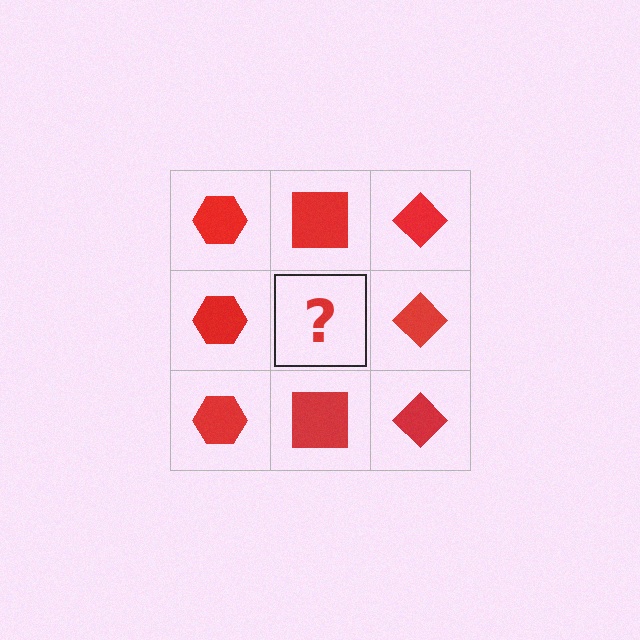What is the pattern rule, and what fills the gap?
The rule is that each column has a consistent shape. The gap should be filled with a red square.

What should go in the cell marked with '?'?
The missing cell should contain a red square.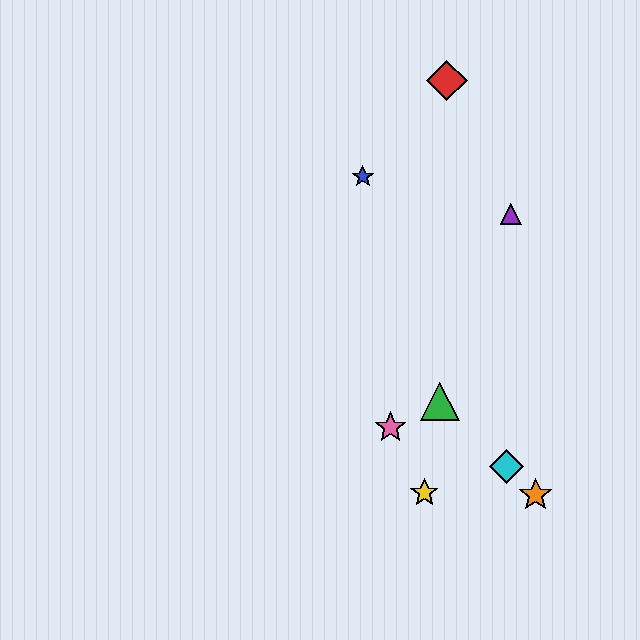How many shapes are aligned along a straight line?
3 shapes (the green triangle, the orange star, the cyan diamond) are aligned along a straight line.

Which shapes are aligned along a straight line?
The green triangle, the orange star, the cyan diamond are aligned along a straight line.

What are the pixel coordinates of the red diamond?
The red diamond is at (447, 81).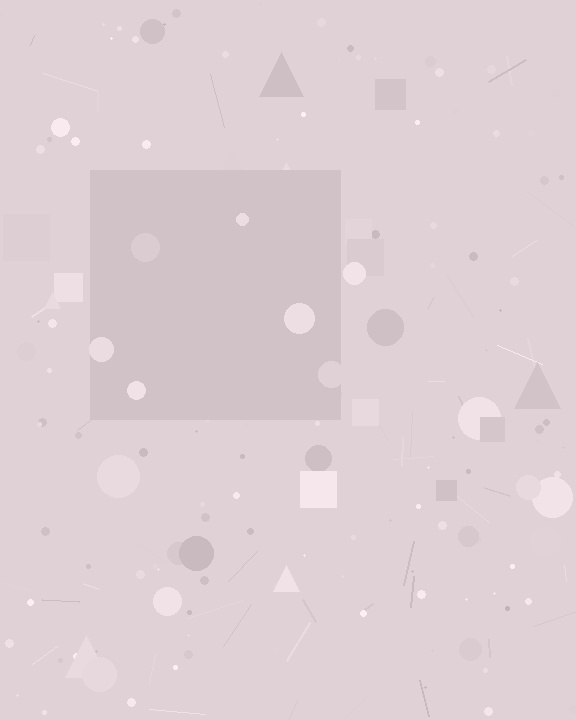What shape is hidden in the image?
A square is hidden in the image.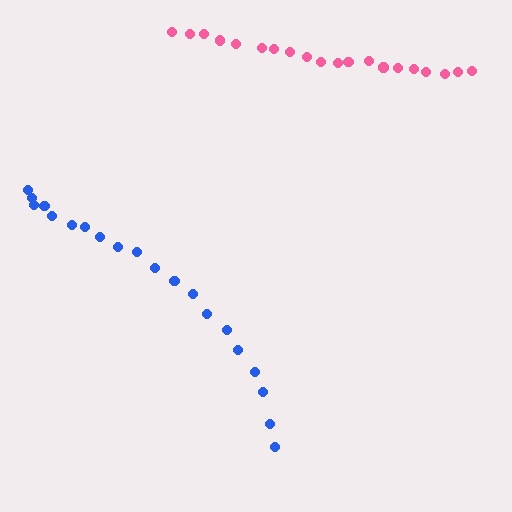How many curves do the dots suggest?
There are 2 distinct paths.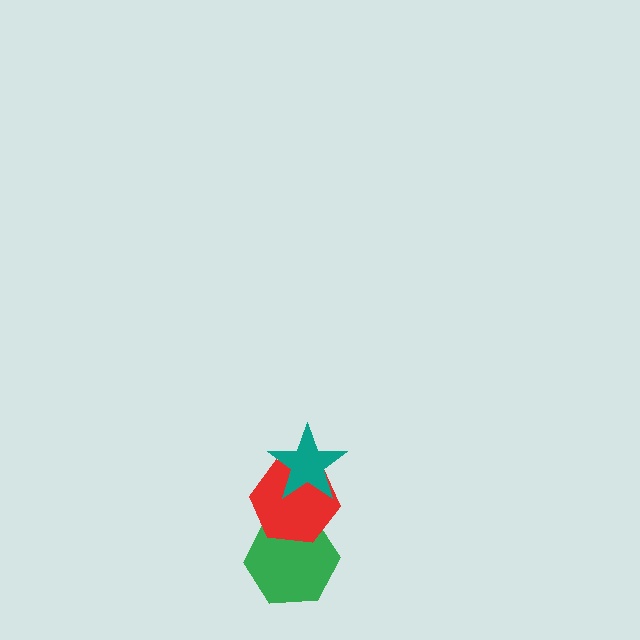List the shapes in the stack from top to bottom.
From top to bottom: the teal star, the red hexagon, the green hexagon.